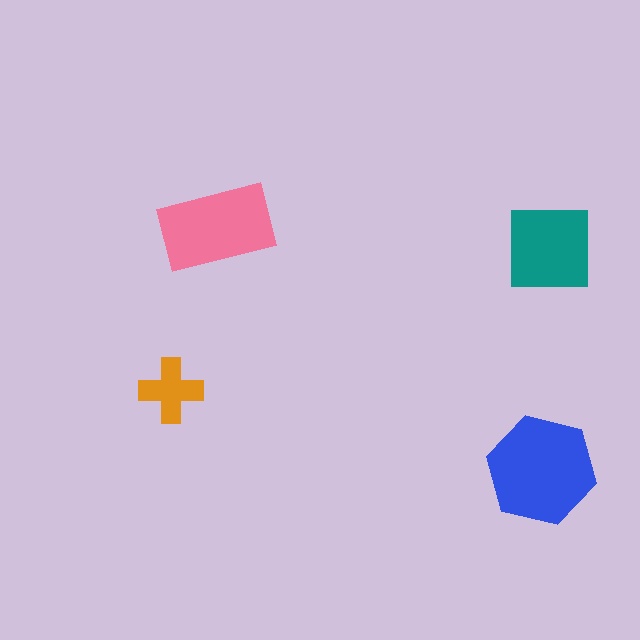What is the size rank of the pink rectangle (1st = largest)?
2nd.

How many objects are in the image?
There are 4 objects in the image.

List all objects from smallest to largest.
The orange cross, the teal square, the pink rectangle, the blue hexagon.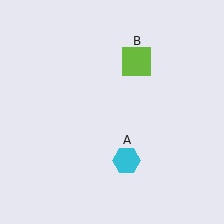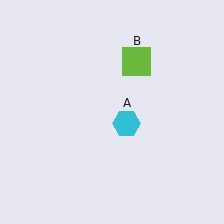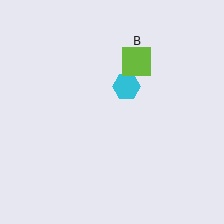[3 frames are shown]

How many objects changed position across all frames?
1 object changed position: cyan hexagon (object A).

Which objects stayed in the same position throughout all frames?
Lime square (object B) remained stationary.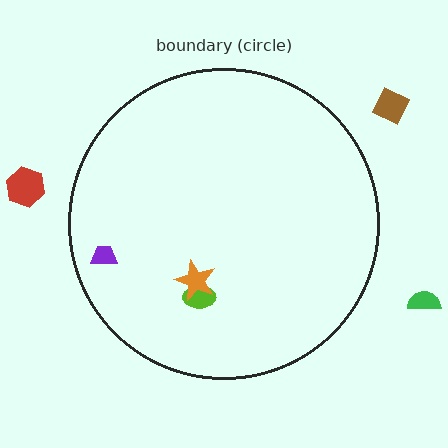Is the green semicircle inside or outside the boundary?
Outside.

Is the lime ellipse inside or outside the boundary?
Inside.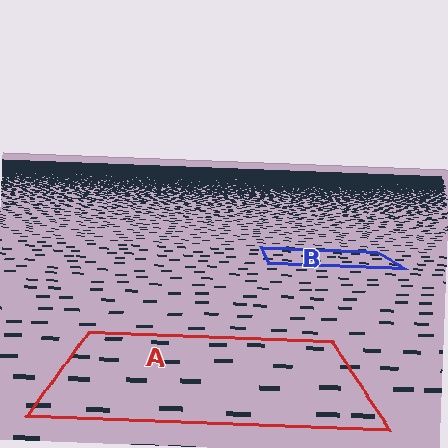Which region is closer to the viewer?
Region A is closer. The texture elements there are larger and more spread out.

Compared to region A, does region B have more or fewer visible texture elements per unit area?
Region B has more texture elements per unit area — they are packed more densely because it is farther away.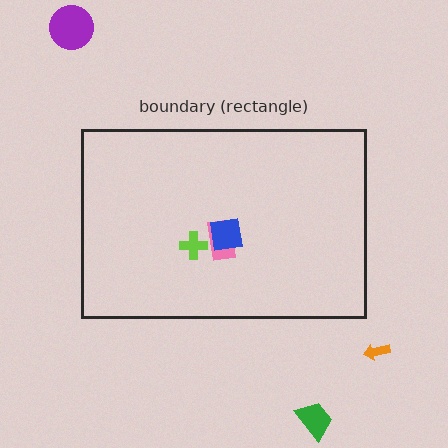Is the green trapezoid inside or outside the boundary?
Outside.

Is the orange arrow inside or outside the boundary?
Outside.